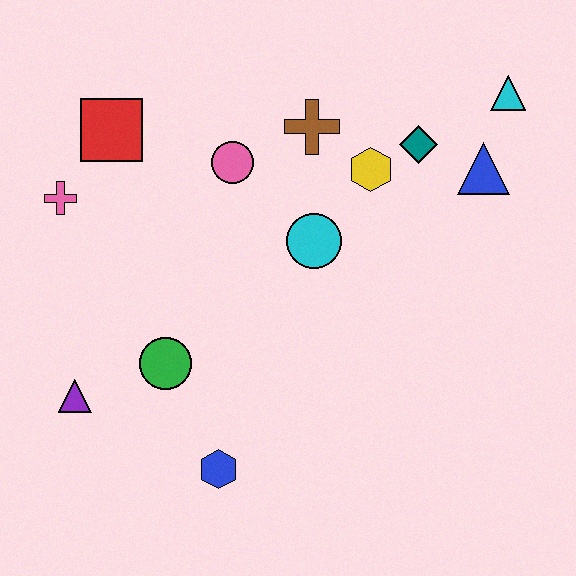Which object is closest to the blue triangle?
The teal diamond is closest to the blue triangle.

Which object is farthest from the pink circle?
The blue hexagon is farthest from the pink circle.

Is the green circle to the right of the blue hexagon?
No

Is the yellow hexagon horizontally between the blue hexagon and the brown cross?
No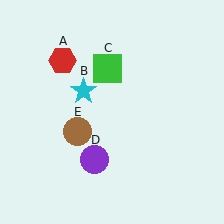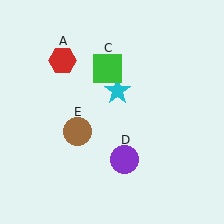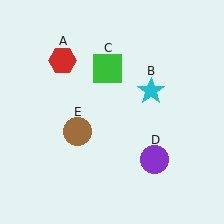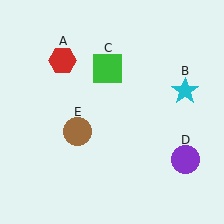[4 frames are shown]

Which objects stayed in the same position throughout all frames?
Red hexagon (object A) and green square (object C) and brown circle (object E) remained stationary.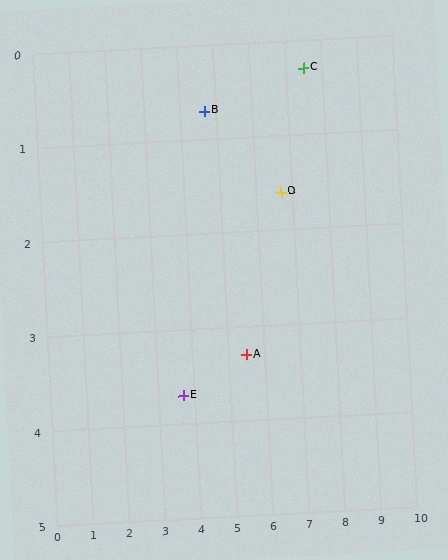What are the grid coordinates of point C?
Point C is at approximately (7.5, 0.3).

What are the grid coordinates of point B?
Point B is at approximately (4.7, 0.7).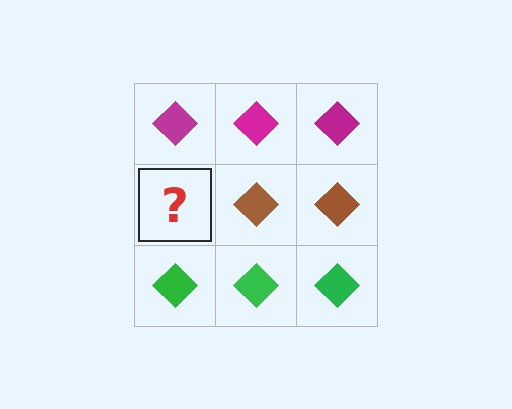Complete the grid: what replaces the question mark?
The question mark should be replaced with a brown diamond.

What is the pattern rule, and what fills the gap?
The rule is that each row has a consistent color. The gap should be filled with a brown diamond.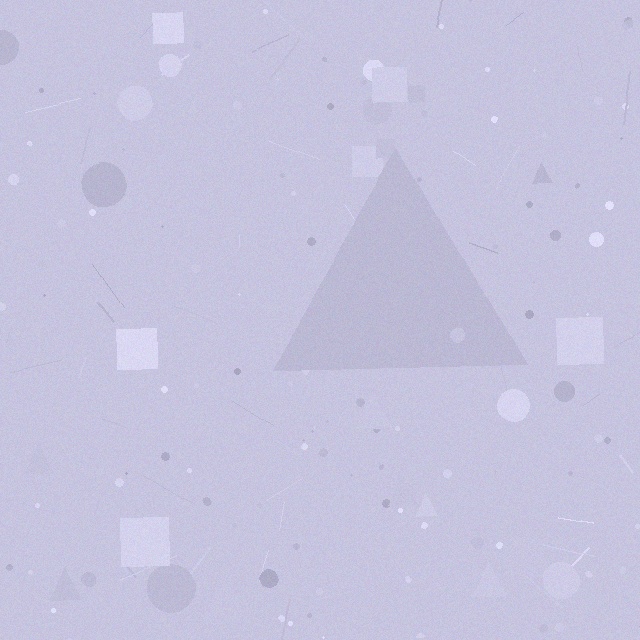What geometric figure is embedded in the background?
A triangle is embedded in the background.